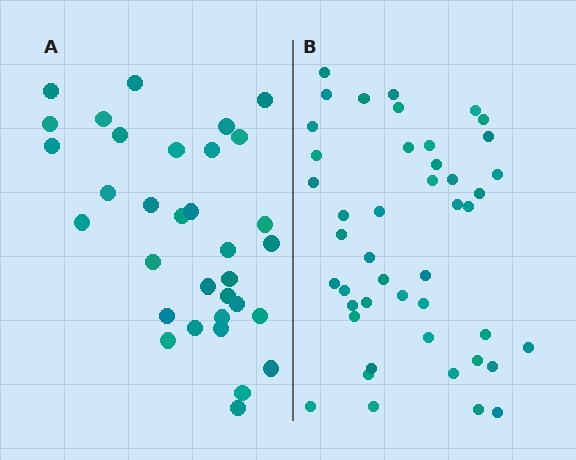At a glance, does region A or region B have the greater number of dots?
Region B (the right region) has more dots.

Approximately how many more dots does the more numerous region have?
Region B has roughly 12 or so more dots than region A.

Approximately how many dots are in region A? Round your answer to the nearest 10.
About 30 dots. (The exact count is 33, which rounds to 30.)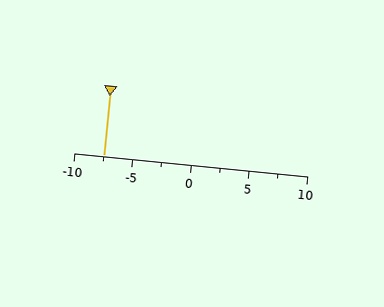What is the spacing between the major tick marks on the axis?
The major ticks are spaced 5 apart.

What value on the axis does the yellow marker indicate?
The marker indicates approximately -7.5.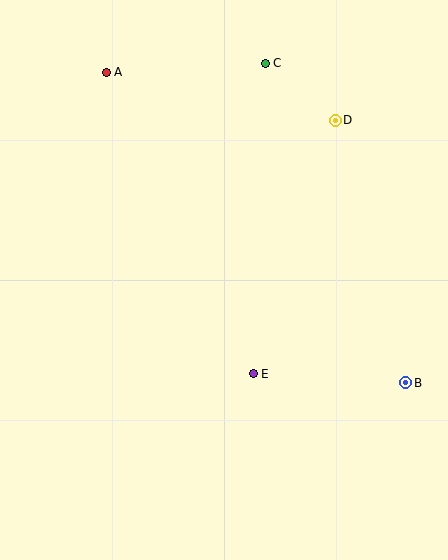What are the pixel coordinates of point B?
Point B is at (406, 383).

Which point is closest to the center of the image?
Point E at (253, 374) is closest to the center.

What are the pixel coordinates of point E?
Point E is at (253, 374).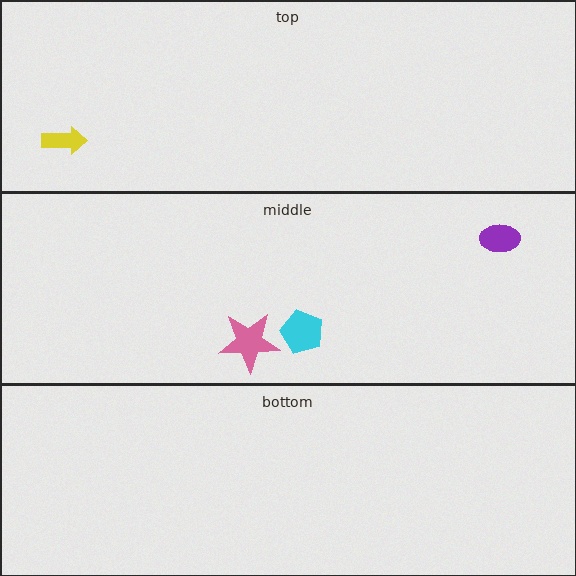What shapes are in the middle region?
The pink star, the cyan pentagon, the purple ellipse.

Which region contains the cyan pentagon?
The middle region.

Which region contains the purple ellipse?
The middle region.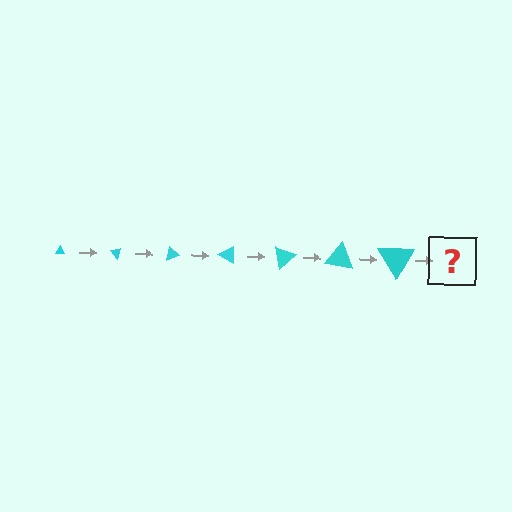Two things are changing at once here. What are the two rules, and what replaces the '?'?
The two rules are that the triangle grows larger each step and it rotates 50 degrees each step. The '?' should be a triangle, larger than the previous one and rotated 350 degrees from the start.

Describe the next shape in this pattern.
It should be a triangle, larger than the previous one and rotated 350 degrees from the start.